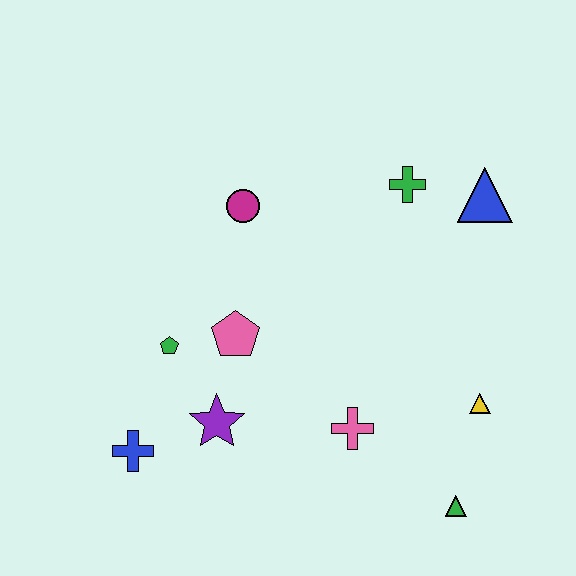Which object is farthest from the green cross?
The blue cross is farthest from the green cross.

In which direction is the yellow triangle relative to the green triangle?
The yellow triangle is above the green triangle.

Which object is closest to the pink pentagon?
The green pentagon is closest to the pink pentagon.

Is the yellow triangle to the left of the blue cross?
No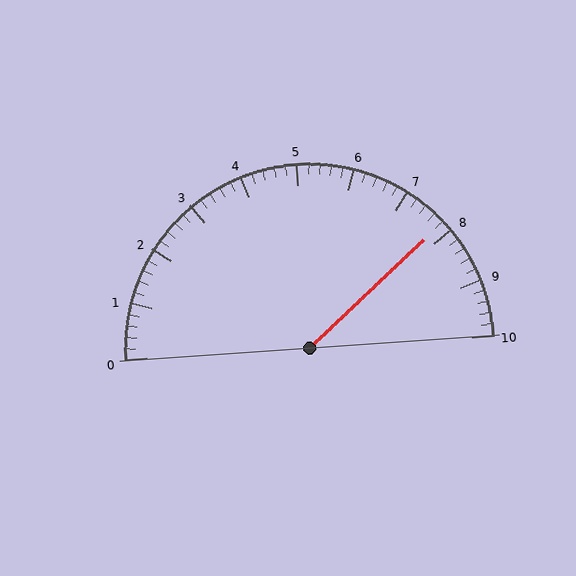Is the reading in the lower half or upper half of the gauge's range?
The reading is in the upper half of the range (0 to 10).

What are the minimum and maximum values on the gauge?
The gauge ranges from 0 to 10.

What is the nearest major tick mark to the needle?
The nearest major tick mark is 8.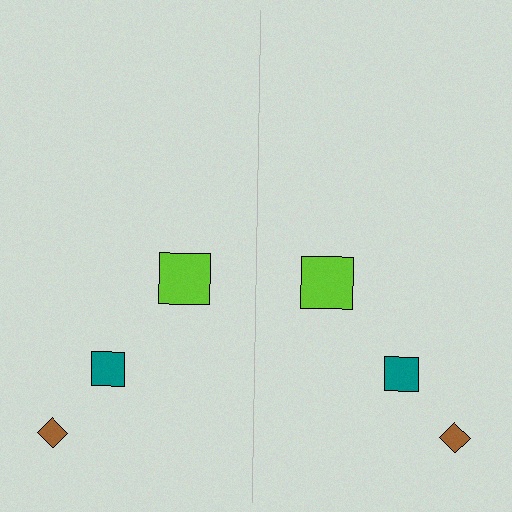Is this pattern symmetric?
Yes, this pattern has bilateral (reflection) symmetry.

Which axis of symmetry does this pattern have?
The pattern has a vertical axis of symmetry running through the center of the image.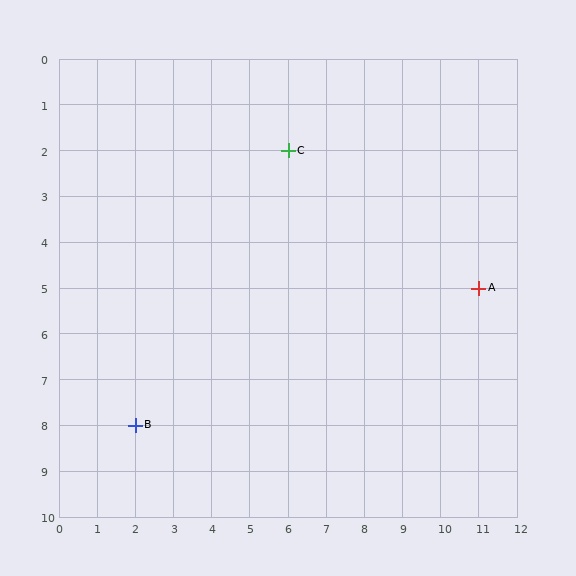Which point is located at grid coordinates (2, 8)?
Point B is at (2, 8).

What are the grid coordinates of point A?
Point A is at grid coordinates (11, 5).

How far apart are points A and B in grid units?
Points A and B are 9 columns and 3 rows apart (about 9.5 grid units diagonally).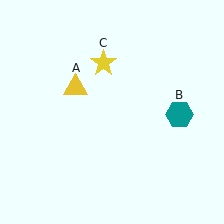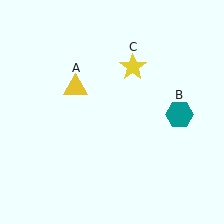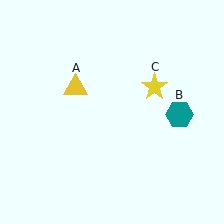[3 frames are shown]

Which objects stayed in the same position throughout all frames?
Yellow triangle (object A) and teal hexagon (object B) remained stationary.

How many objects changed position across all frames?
1 object changed position: yellow star (object C).